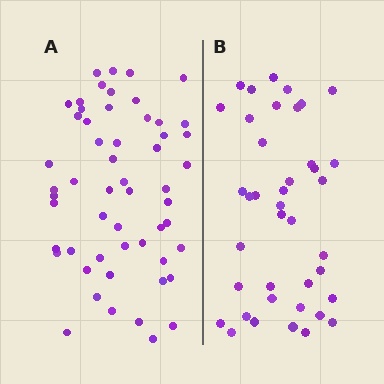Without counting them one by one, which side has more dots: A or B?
Region A (the left region) has more dots.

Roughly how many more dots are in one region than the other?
Region A has approximately 15 more dots than region B.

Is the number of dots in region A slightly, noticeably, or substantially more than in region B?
Region A has noticeably more, but not dramatically so. The ratio is roughly 1.4 to 1.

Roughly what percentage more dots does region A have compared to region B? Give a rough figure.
About 40% more.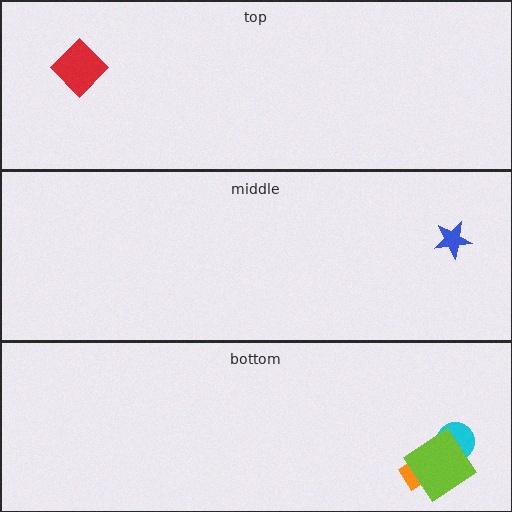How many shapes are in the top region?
1.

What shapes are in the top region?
The red diamond.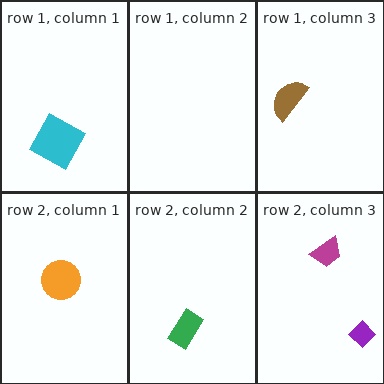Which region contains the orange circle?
The row 2, column 1 region.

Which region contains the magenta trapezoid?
The row 2, column 3 region.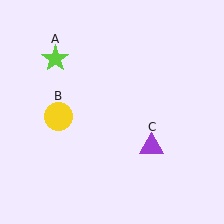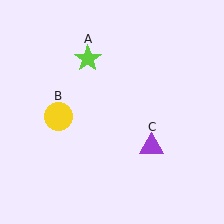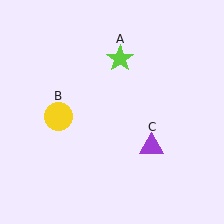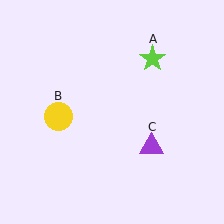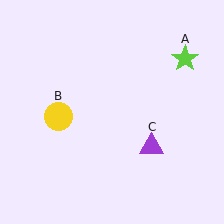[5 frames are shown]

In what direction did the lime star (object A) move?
The lime star (object A) moved right.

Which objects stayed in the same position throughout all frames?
Yellow circle (object B) and purple triangle (object C) remained stationary.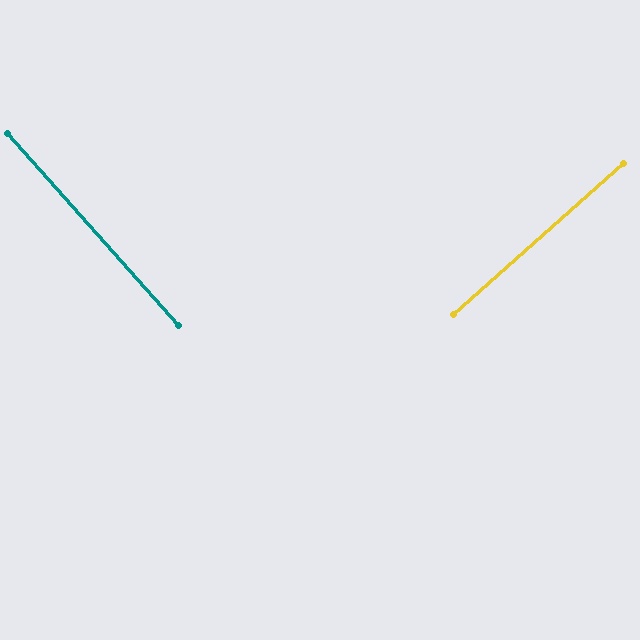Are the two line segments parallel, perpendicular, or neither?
Perpendicular — they meet at approximately 90°.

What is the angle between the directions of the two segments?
Approximately 90 degrees.